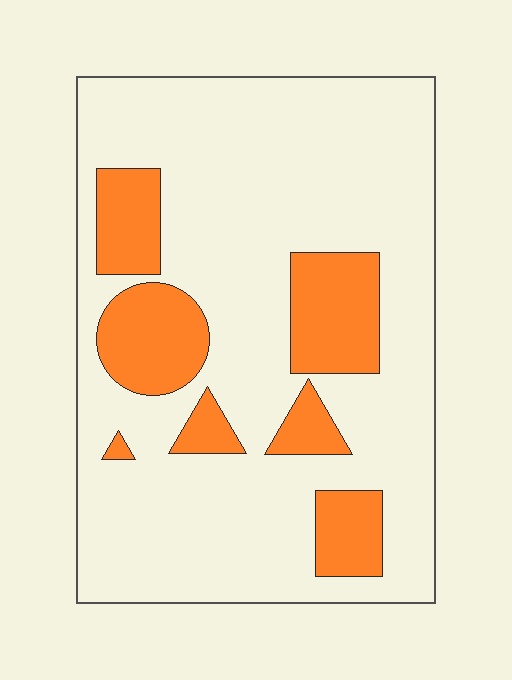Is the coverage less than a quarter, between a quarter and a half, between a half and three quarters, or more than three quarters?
Less than a quarter.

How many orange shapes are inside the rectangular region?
7.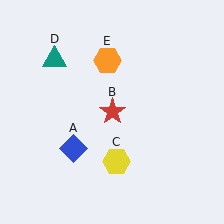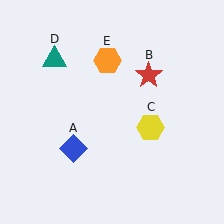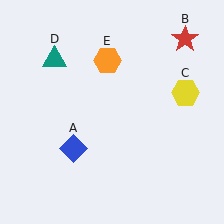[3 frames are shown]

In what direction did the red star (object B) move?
The red star (object B) moved up and to the right.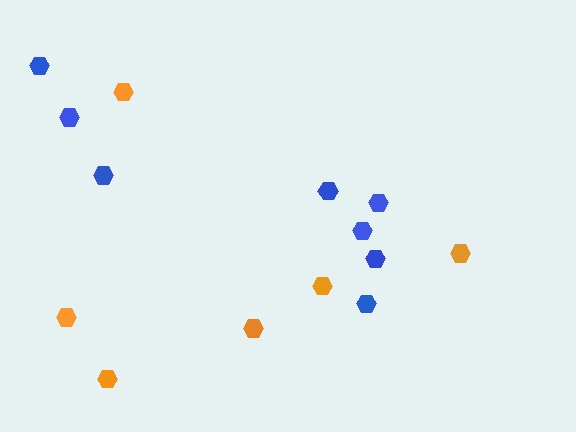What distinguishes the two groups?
There are 2 groups: one group of orange hexagons (6) and one group of blue hexagons (8).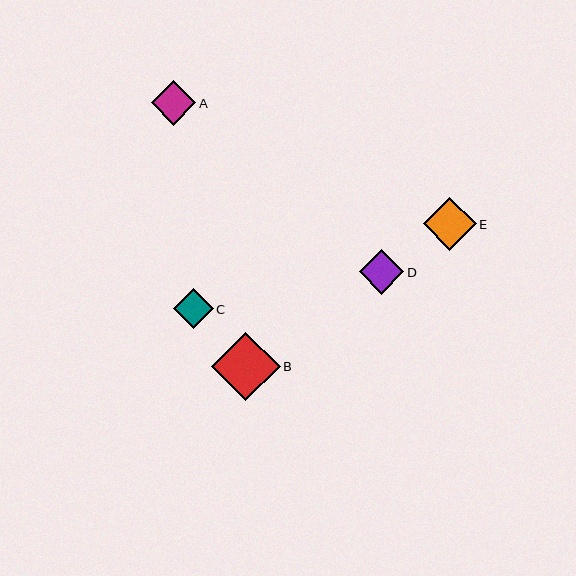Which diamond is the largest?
Diamond B is the largest with a size of approximately 69 pixels.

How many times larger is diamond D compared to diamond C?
Diamond D is approximately 1.1 times the size of diamond C.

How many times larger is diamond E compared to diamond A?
Diamond E is approximately 1.2 times the size of diamond A.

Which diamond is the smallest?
Diamond C is the smallest with a size of approximately 40 pixels.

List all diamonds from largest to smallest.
From largest to smallest: B, E, D, A, C.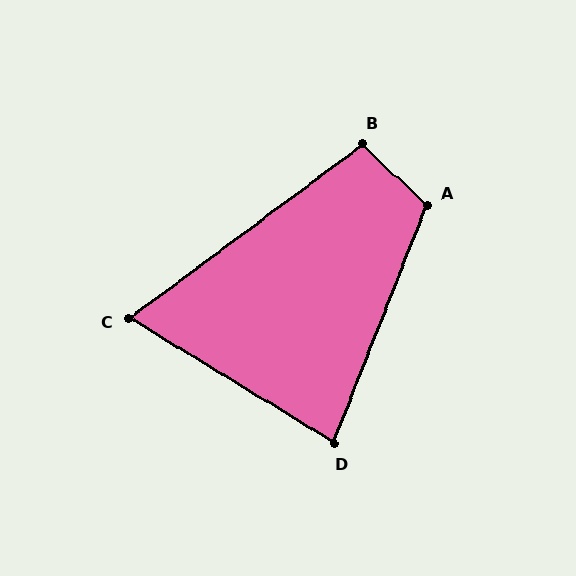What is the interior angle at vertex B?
Approximately 100 degrees (obtuse).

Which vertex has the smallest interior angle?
C, at approximately 68 degrees.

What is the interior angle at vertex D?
Approximately 80 degrees (acute).